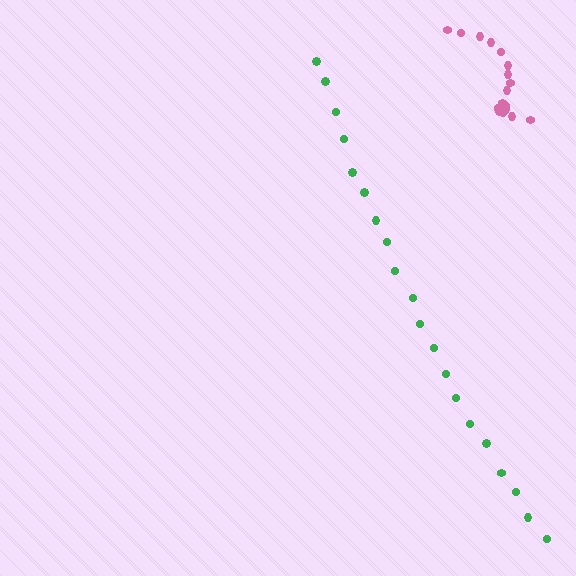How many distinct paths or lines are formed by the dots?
There are 2 distinct paths.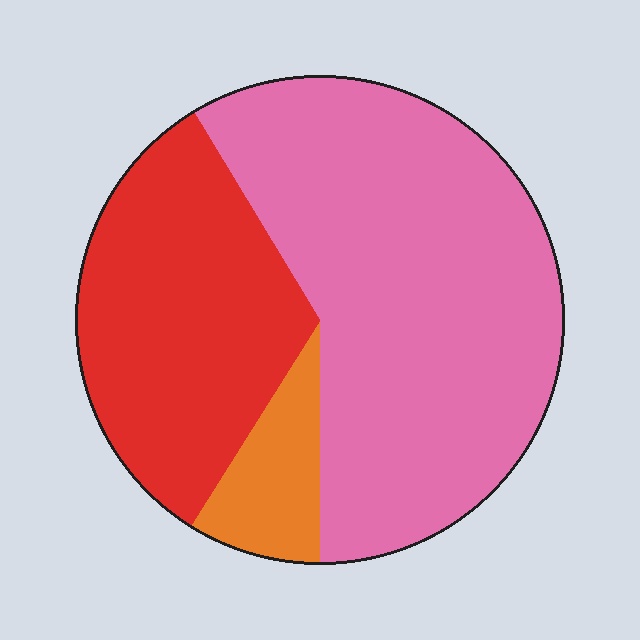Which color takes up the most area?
Pink, at roughly 60%.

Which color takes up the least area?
Orange, at roughly 10%.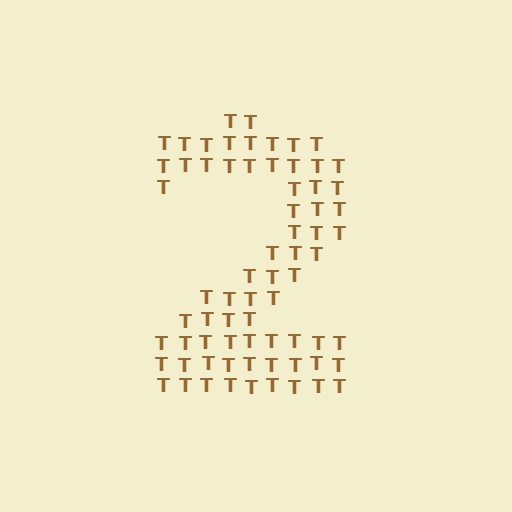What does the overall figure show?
The overall figure shows the digit 2.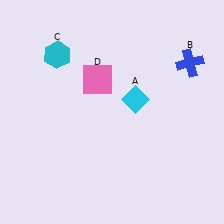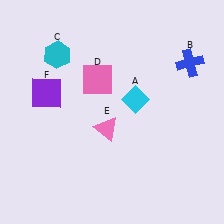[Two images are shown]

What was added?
A pink triangle (E), a purple square (F) were added in Image 2.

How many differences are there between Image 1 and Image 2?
There are 2 differences between the two images.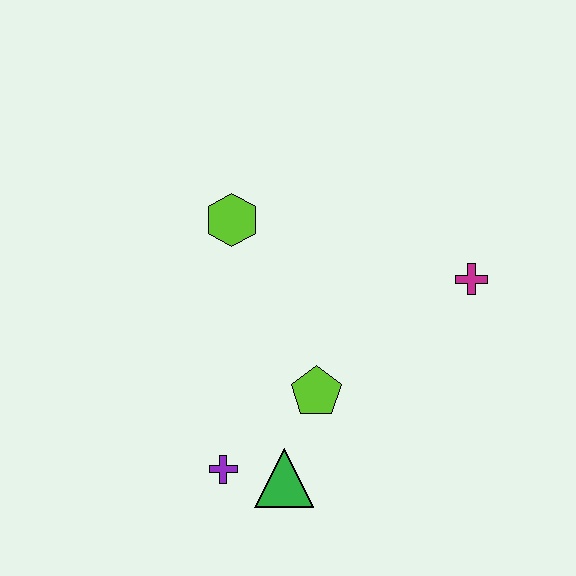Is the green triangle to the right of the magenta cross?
No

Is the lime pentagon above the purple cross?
Yes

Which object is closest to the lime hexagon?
The lime pentagon is closest to the lime hexagon.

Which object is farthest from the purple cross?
The magenta cross is farthest from the purple cross.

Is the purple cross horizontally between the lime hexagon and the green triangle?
No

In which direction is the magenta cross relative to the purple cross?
The magenta cross is to the right of the purple cross.